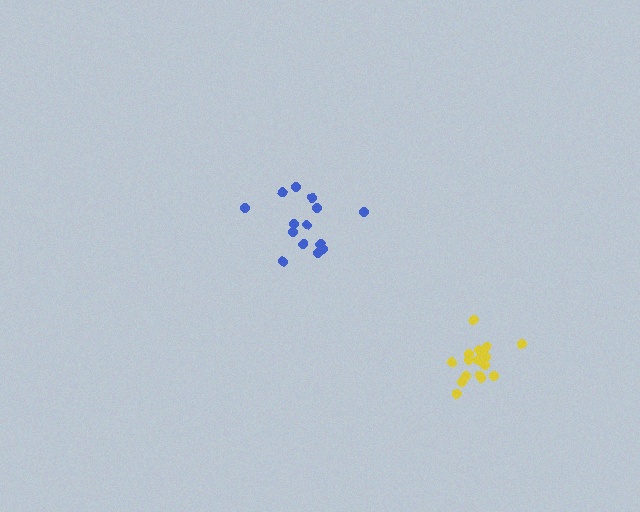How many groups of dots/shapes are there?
There are 2 groups.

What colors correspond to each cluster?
The clusters are colored: yellow, blue.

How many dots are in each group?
Group 1: 16 dots, Group 2: 14 dots (30 total).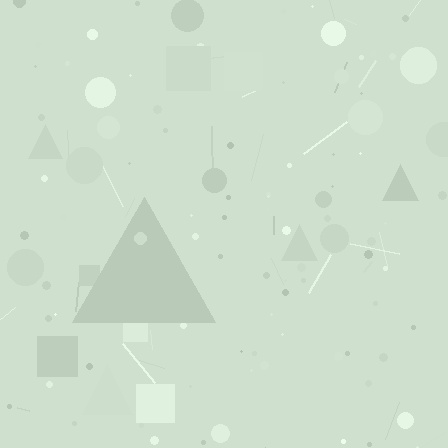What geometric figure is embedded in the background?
A triangle is embedded in the background.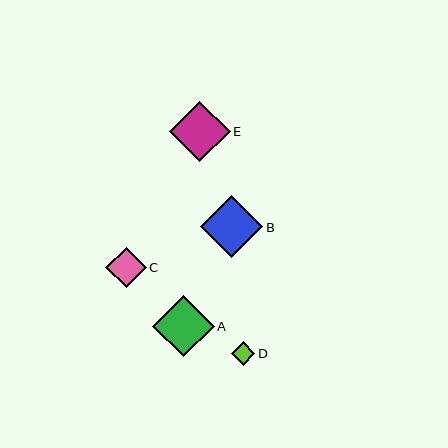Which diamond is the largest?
Diamond B is the largest with a size of approximately 62 pixels.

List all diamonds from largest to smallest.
From largest to smallest: B, A, E, C, D.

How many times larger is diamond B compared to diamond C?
Diamond B is approximately 1.5 times the size of diamond C.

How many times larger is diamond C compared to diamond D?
Diamond C is approximately 1.7 times the size of diamond D.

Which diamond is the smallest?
Diamond D is the smallest with a size of approximately 24 pixels.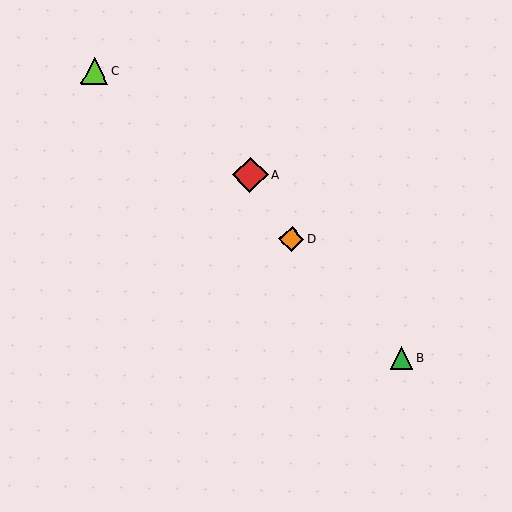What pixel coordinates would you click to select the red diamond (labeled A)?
Click at (250, 175) to select the red diamond A.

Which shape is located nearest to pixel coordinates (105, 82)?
The lime triangle (labeled C) at (94, 71) is nearest to that location.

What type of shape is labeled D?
Shape D is an orange diamond.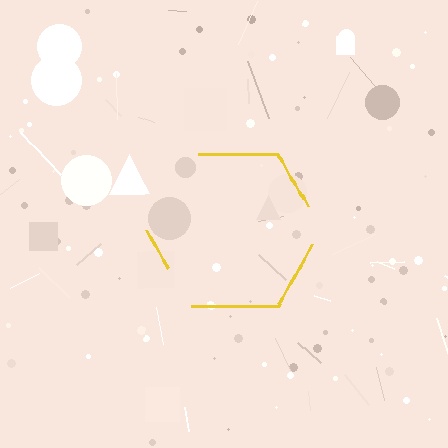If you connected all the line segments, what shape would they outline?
They would outline a hexagon.